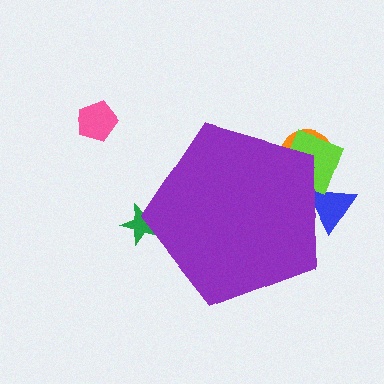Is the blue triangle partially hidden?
Yes, the blue triangle is partially hidden behind the purple pentagon.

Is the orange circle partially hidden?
Yes, the orange circle is partially hidden behind the purple pentagon.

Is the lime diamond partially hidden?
Yes, the lime diamond is partially hidden behind the purple pentagon.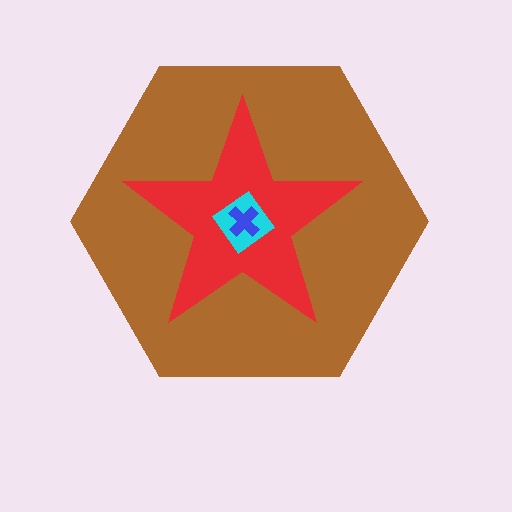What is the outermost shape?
The brown hexagon.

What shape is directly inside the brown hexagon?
The red star.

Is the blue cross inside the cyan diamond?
Yes.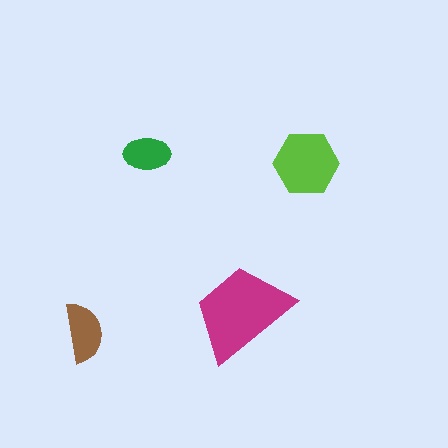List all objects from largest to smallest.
The magenta trapezoid, the lime hexagon, the brown semicircle, the green ellipse.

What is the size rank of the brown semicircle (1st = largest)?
3rd.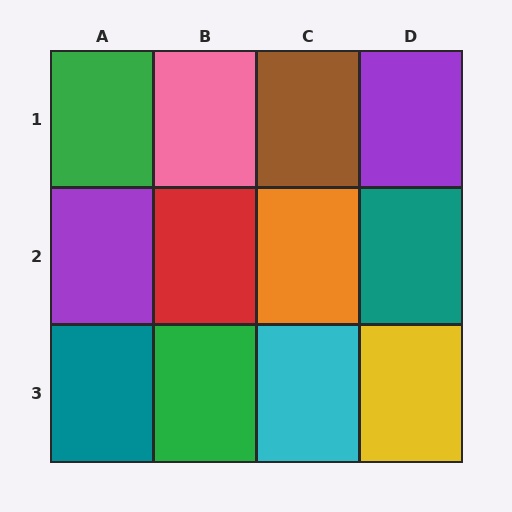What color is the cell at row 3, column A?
Teal.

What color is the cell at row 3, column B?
Green.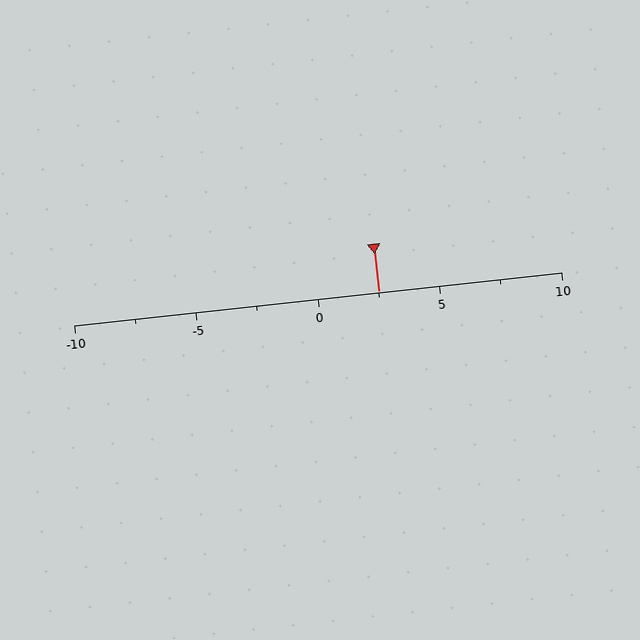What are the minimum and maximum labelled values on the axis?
The axis runs from -10 to 10.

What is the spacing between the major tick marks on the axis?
The major ticks are spaced 5 apart.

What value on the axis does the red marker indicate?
The marker indicates approximately 2.5.